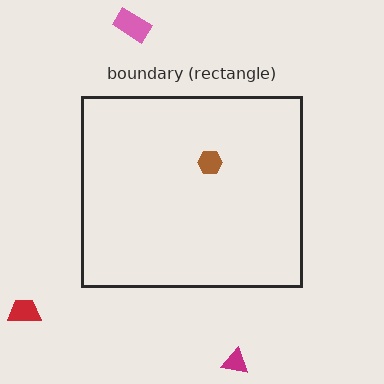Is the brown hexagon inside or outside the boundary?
Inside.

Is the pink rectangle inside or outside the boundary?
Outside.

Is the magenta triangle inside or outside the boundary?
Outside.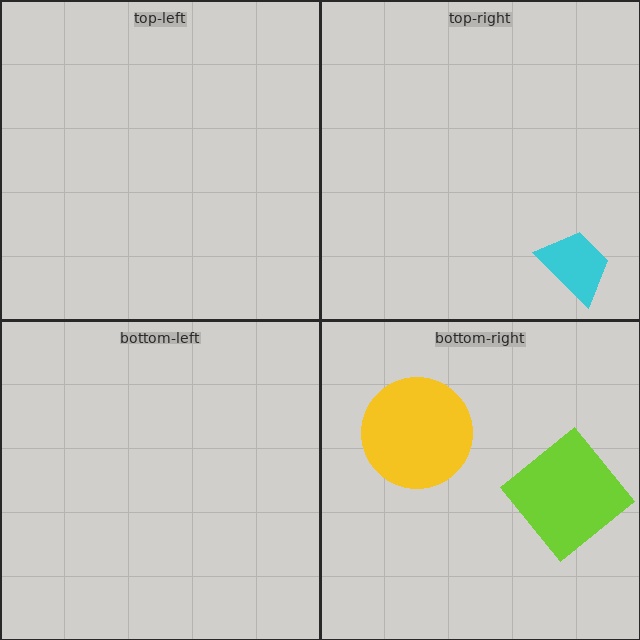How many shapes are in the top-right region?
1.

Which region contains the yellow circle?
The bottom-right region.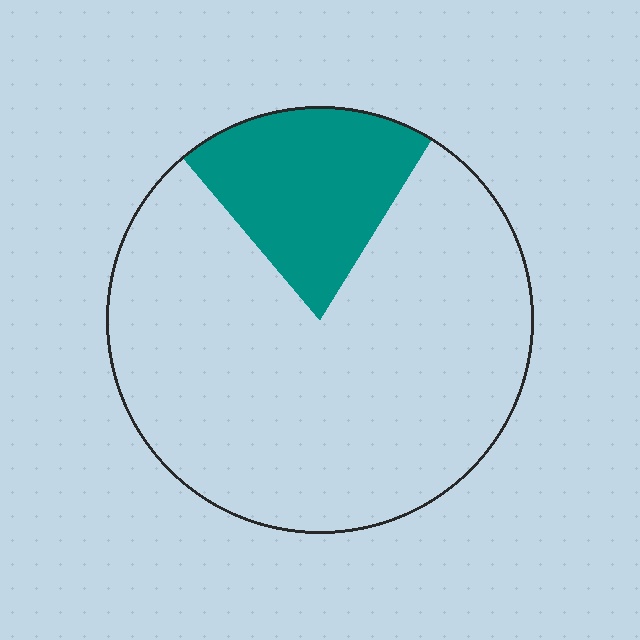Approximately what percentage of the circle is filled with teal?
Approximately 20%.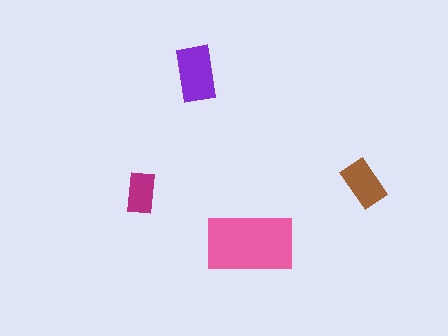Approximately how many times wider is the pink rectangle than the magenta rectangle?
About 2 times wider.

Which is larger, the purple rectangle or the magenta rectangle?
The purple one.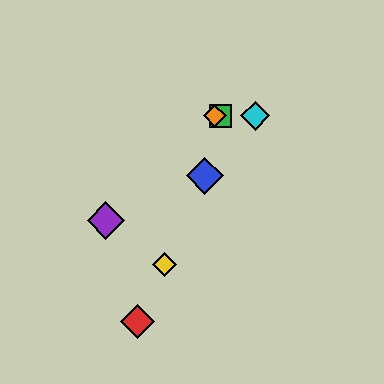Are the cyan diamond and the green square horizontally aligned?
Yes, both are at y≈116.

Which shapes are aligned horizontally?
The green square, the orange diamond, the cyan diamond are aligned horizontally.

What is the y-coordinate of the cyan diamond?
The cyan diamond is at y≈116.